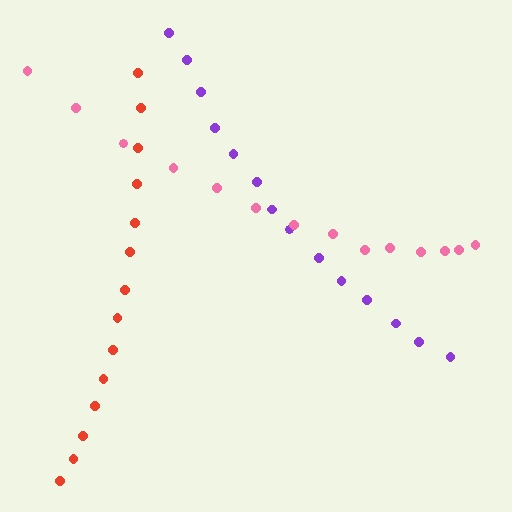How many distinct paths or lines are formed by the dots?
There are 3 distinct paths.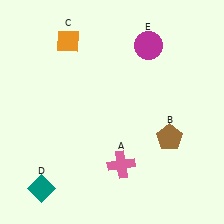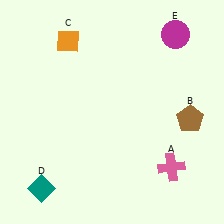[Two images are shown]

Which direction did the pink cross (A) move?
The pink cross (A) moved right.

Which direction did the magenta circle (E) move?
The magenta circle (E) moved right.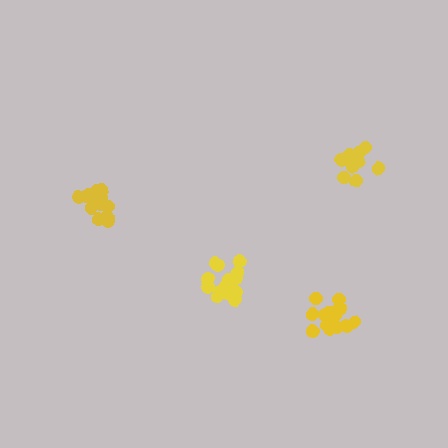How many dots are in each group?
Group 1: 16 dots, Group 2: 15 dots, Group 3: 15 dots, Group 4: 15 dots (61 total).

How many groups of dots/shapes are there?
There are 4 groups.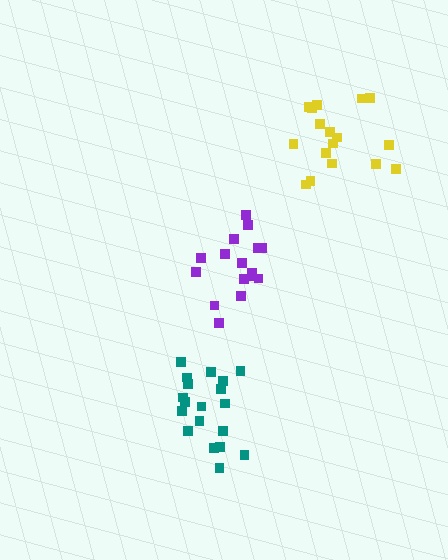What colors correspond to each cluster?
The clusters are colored: purple, teal, yellow.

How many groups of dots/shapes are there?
There are 3 groups.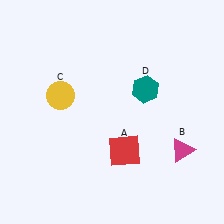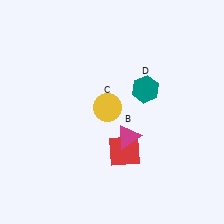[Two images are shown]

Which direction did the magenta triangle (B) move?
The magenta triangle (B) moved left.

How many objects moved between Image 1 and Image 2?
2 objects moved between the two images.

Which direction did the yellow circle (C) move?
The yellow circle (C) moved right.